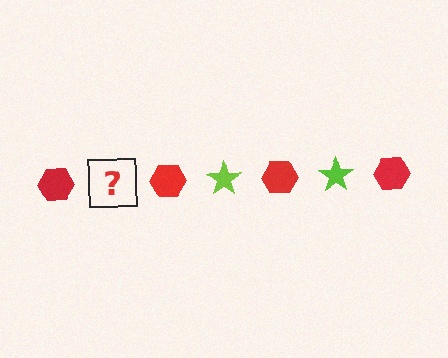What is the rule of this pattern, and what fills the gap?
The rule is that the pattern alternates between red hexagon and lime star. The gap should be filled with a lime star.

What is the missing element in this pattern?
The missing element is a lime star.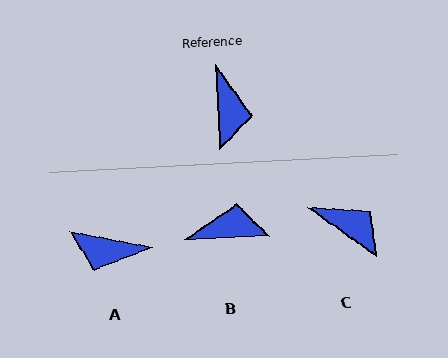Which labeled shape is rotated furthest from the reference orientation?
A, about 104 degrees away.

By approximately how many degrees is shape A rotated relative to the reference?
Approximately 104 degrees clockwise.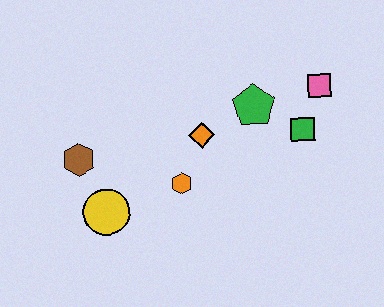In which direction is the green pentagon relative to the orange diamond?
The green pentagon is to the right of the orange diamond.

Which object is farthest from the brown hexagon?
The pink square is farthest from the brown hexagon.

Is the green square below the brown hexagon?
No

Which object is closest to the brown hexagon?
The yellow circle is closest to the brown hexagon.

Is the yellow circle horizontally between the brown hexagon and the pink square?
Yes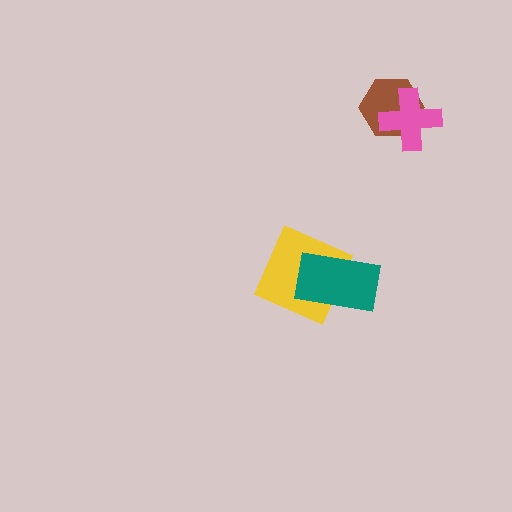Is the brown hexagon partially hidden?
Yes, it is partially covered by another shape.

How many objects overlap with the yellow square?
1 object overlaps with the yellow square.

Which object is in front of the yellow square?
The teal rectangle is in front of the yellow square.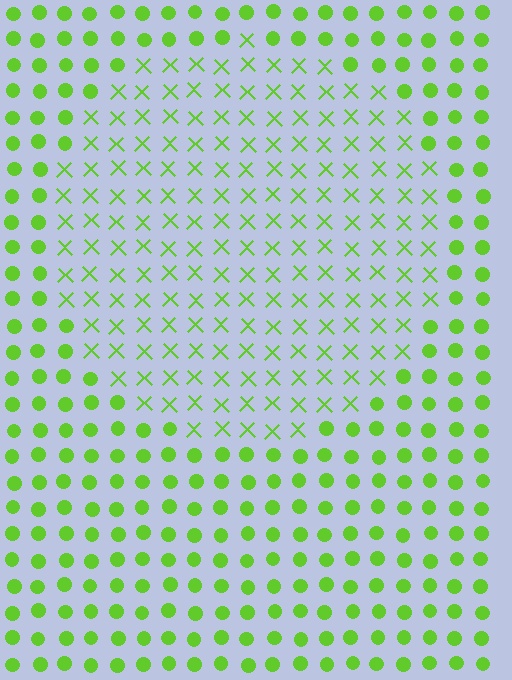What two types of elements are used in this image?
The image uses X marks inside the circle region and circles outside it.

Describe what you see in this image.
The image is filled with small lime elements arranged in a uniform grid. A circle-shaped region contains X marks, while the surrounding area contains circles. The boundary is defined purely by the change in element shape.